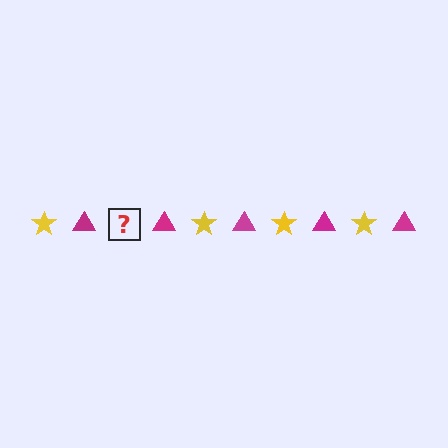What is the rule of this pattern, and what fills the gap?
The rule is that the pattern alternates between yellow star and magenta triangle. The gap should be filled with a yellow star.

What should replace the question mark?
The question mark should be replaced with a yellow star.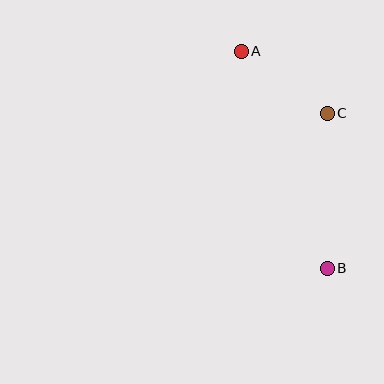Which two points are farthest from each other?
Points A and B are farthest from each other.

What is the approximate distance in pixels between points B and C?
The distance between B and C is approximately 155 pixels.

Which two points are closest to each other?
Points A and C are closest to each other.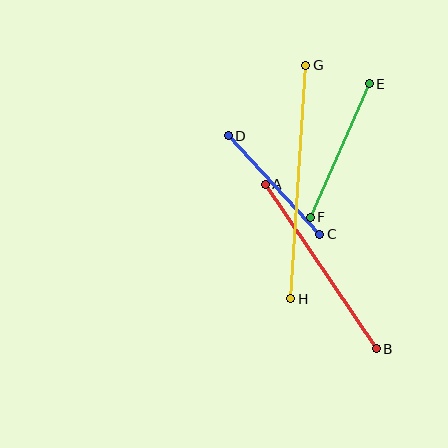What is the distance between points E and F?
The distance is approximately 146 pixels.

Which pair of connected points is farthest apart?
Points G and H are farthest apart.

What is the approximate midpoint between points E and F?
The midpoint is at approximately (340, 151) pixels.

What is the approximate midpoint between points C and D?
The midpoint is at approximately (274, 185) pixels.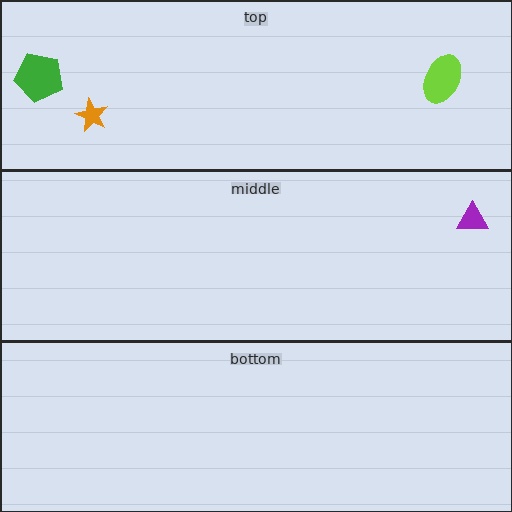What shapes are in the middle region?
The purple triangle.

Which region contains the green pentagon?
The top region.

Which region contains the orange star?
The top region.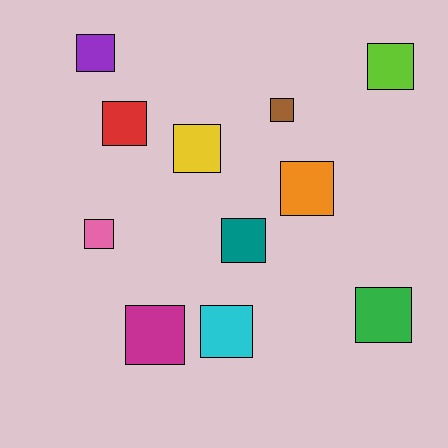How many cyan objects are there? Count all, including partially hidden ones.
There is 1 cyan object.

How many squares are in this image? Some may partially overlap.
There are 11 squares.